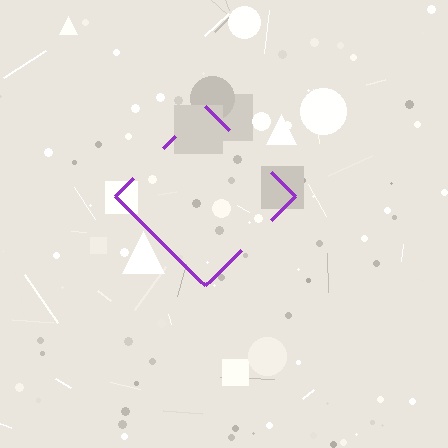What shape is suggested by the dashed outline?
The dashed outline suggests a diamond.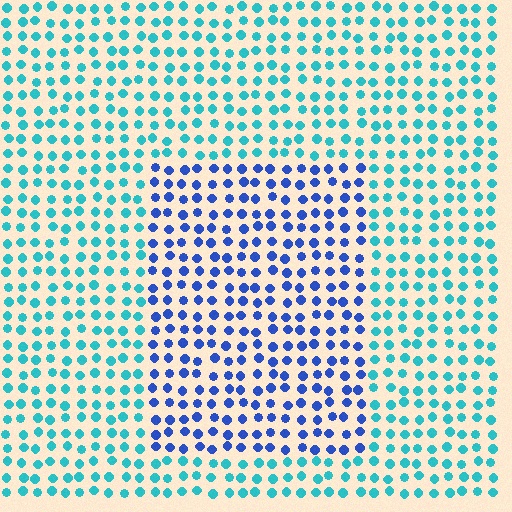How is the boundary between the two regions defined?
The boundary is defined purely by a slight shift in hue (about 44 degrees). Spacing, size, and orientation are identical on both sides.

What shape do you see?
I see a rectangle.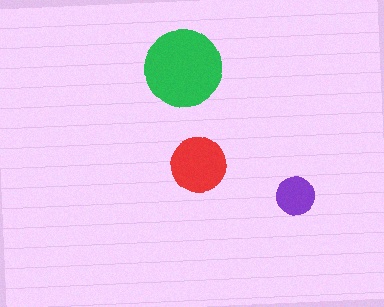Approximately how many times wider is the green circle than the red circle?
About 1.5 times wider.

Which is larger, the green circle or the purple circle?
The green one.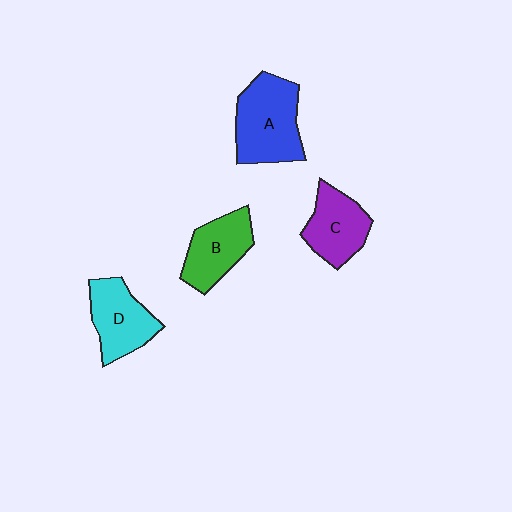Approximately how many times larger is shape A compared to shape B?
Approximately 1.4 times.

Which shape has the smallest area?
Shape C (purple).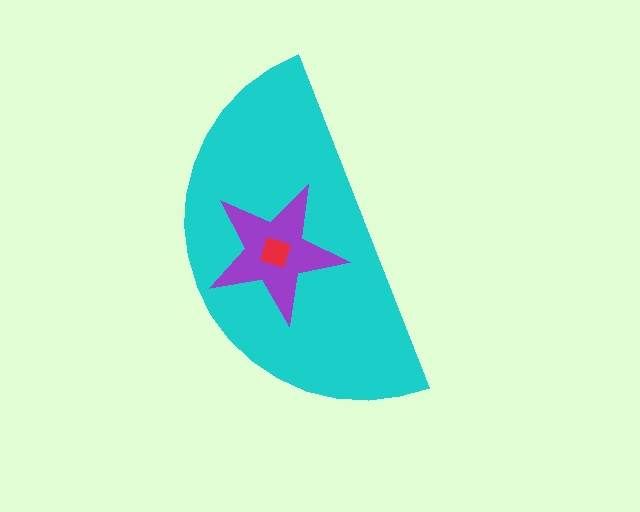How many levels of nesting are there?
3.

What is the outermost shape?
The cyan semicircle.